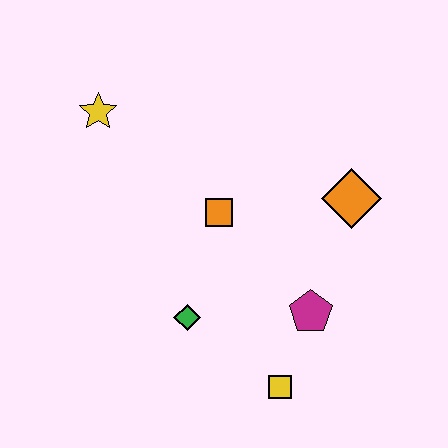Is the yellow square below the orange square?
Yes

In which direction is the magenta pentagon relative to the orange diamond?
The magenta pentagon is below the orange diamond.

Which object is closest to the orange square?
The green diamond is closest to the orange square.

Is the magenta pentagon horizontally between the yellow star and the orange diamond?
Yes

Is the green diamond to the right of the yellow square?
No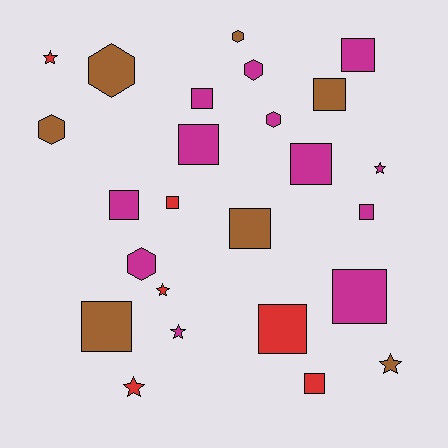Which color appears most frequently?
Magenta, with 12 objects.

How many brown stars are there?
There is 1 brown star.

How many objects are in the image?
There are 25 objects.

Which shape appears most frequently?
Square, with 13 objects.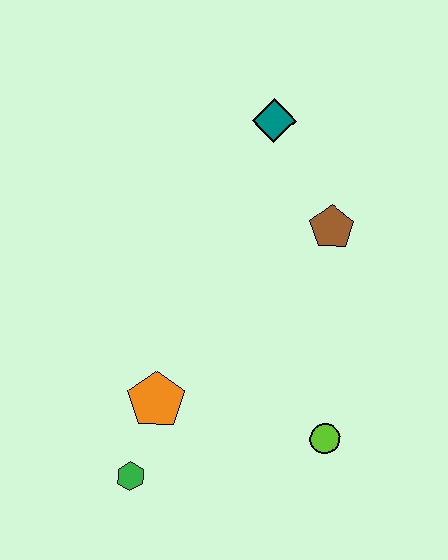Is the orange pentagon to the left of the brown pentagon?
Yes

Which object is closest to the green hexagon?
The orange pentagon is closest to the green hexagon.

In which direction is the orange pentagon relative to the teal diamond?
The orange pentagon is below the teal diamond.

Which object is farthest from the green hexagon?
The teal diamond is farthest from the green hexagon.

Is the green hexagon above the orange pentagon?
No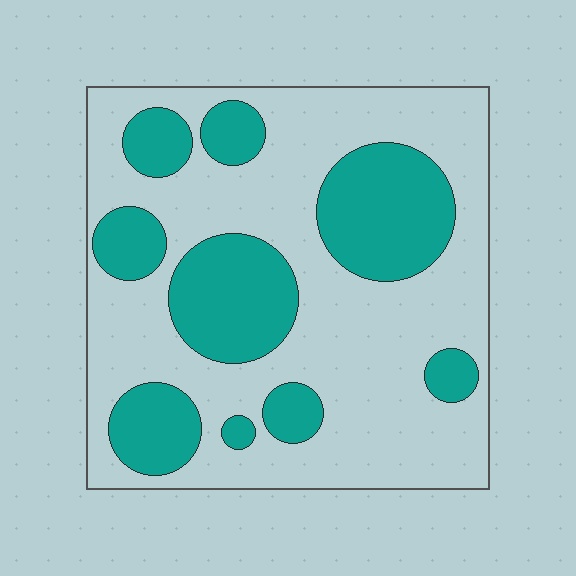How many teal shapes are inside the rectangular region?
9.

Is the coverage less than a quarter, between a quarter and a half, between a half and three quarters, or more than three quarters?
Between a quarter and a half.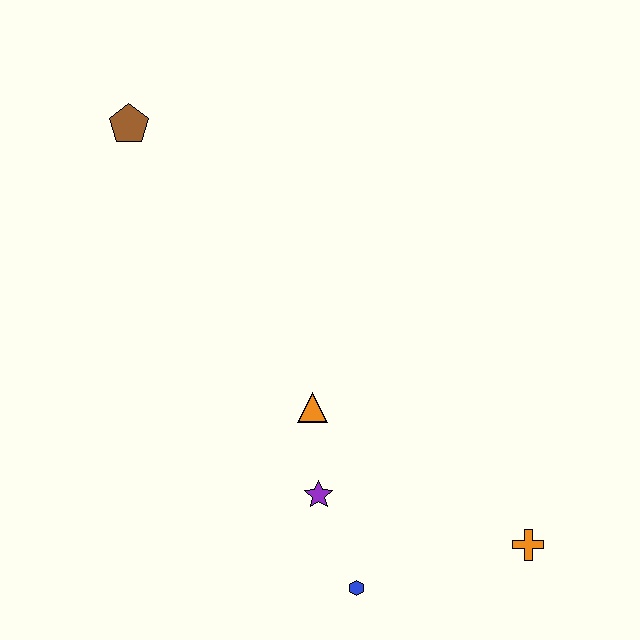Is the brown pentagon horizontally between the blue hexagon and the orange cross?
No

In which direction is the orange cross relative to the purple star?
The orange cross is to the right of the purple star.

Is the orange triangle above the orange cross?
Yes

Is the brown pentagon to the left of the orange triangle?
Yes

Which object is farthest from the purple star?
The brown pentagon is farthest from the purple star.